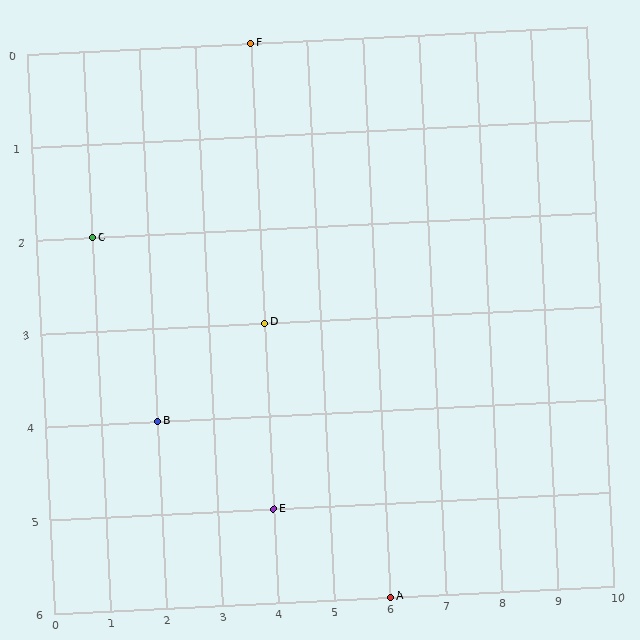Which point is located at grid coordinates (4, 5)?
Point E is at (4, 5).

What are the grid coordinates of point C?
Point C is at grid coordinates (1, 2).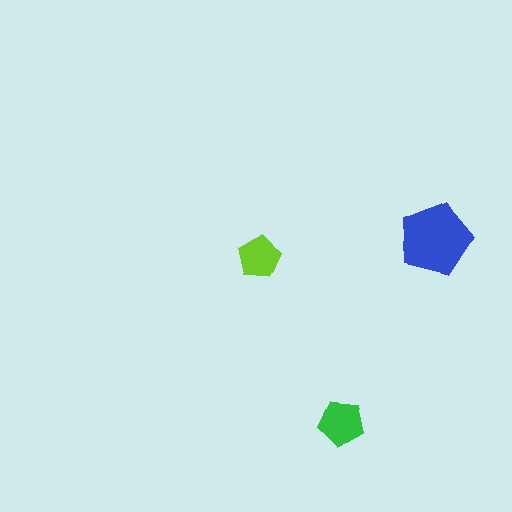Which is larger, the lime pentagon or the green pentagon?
The green one.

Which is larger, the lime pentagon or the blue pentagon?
The blue one.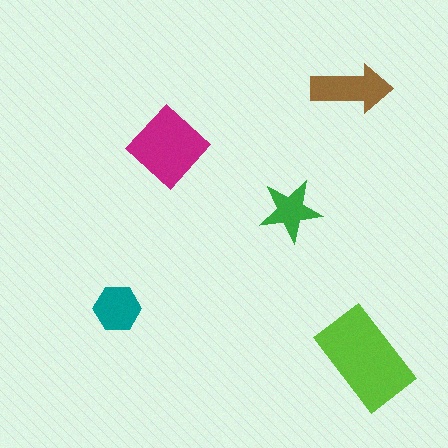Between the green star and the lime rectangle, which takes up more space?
The lime rectangle.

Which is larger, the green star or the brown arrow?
The brown arrow.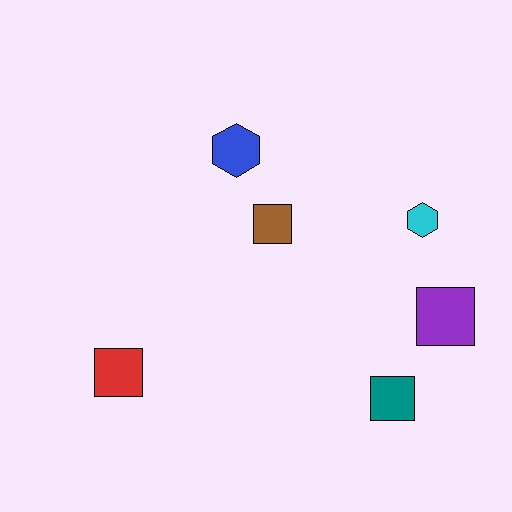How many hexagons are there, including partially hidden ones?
There are 2 hexagons.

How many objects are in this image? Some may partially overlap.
There are 6 objects.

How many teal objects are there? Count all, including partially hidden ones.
There is 1 teal object.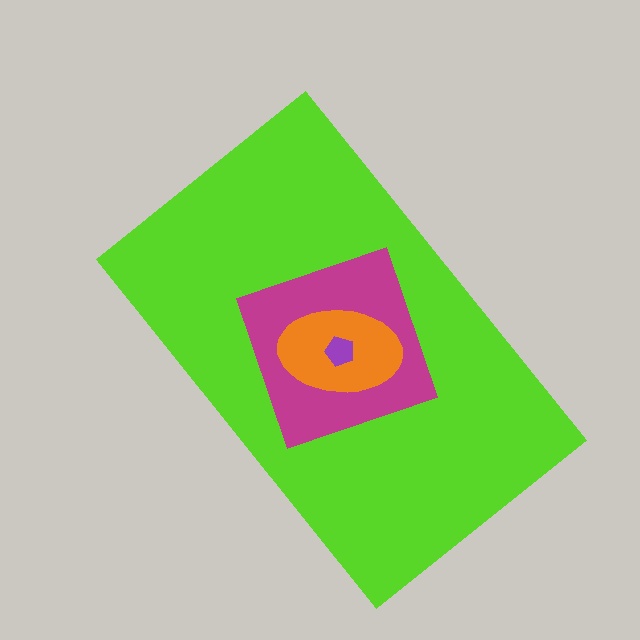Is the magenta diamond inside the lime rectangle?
Yes.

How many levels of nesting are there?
4.